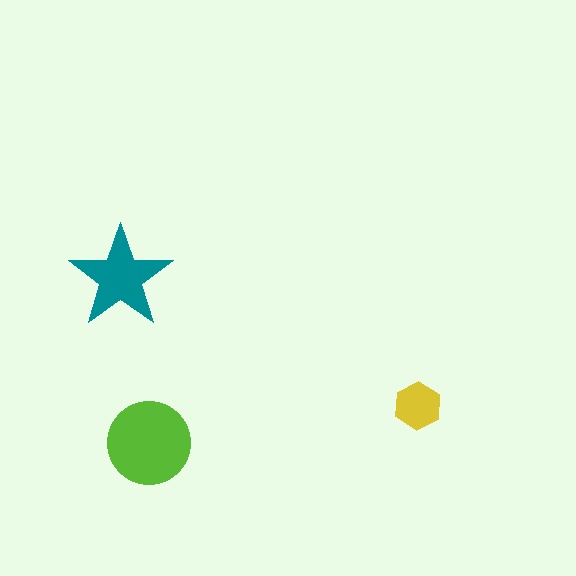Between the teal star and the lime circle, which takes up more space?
The lime circle.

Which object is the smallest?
The yellow hexagon.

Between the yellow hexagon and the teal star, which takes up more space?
The teal star.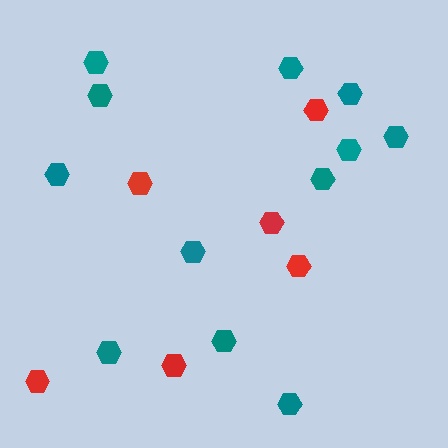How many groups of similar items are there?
There are 2 groups: one group of teal hexagons (12) and one group of red hexagons (6).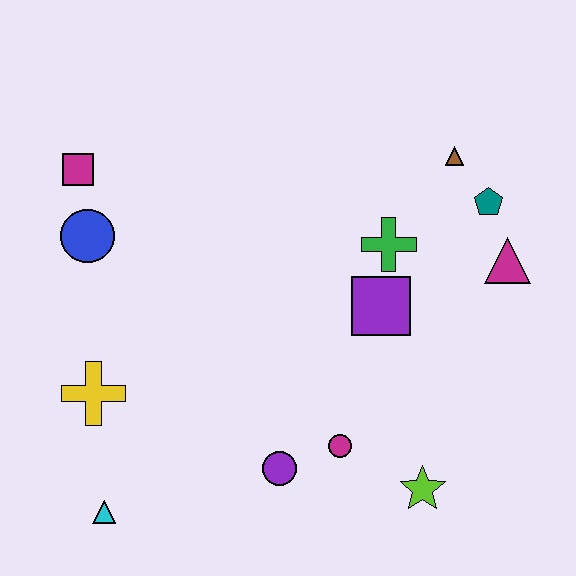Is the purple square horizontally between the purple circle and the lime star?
Yes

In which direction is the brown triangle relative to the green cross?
The brown triangle is above the green cross.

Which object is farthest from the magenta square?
The lime star is farthest from the magenta square.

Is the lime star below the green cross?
Yes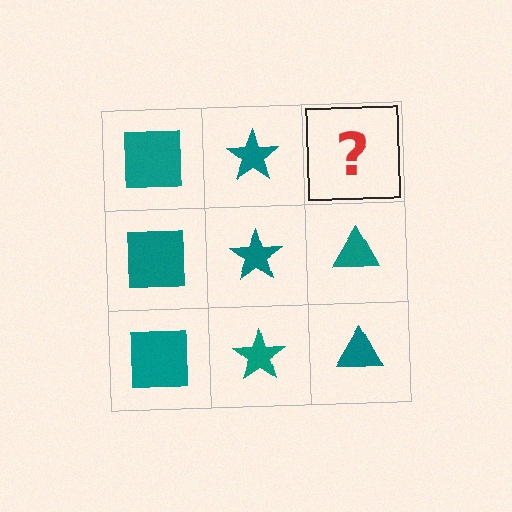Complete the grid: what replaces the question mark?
The question mark should be replaced with a teal triangle.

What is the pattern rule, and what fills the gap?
The rule is that each column has a consistent shape. The gap should be filled with a teal triangle.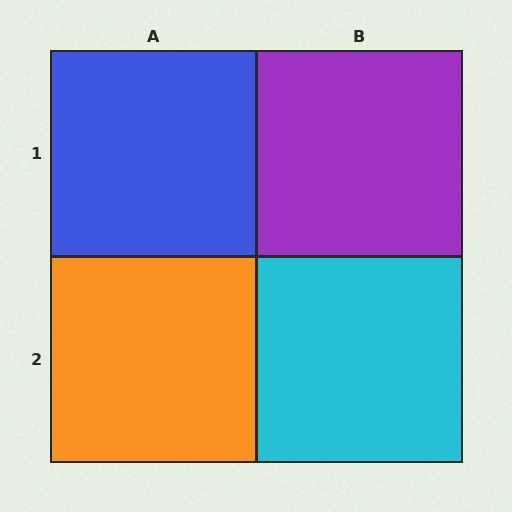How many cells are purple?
1 cell is purple.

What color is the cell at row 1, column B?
Purple.